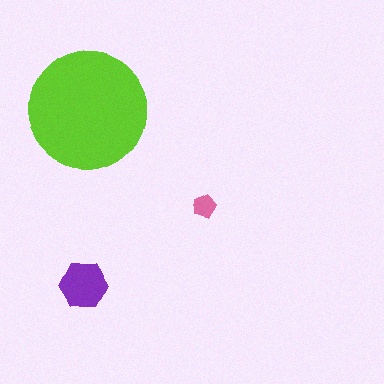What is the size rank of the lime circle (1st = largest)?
1st.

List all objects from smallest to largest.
The pink pentagon, the purple hexagon, the lime circle.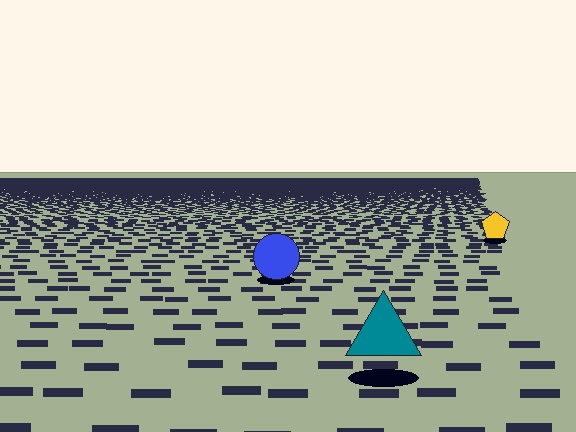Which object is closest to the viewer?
The teal triangle is closest. The texture marks near it are larger and more spread out.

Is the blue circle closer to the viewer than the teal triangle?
No. The teal triangle is closer — you can tell from the texture gradient: the ground texture is coarser near it.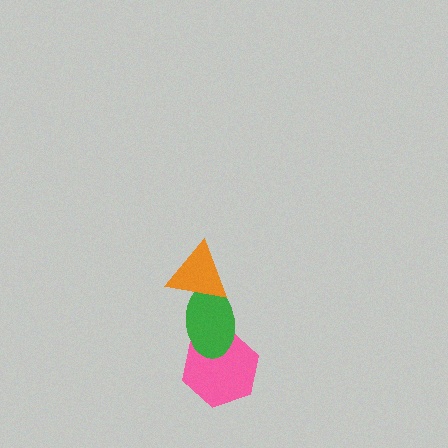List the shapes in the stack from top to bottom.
From top to bottom: the orange triangle, the green ellipse, the pink hexagon.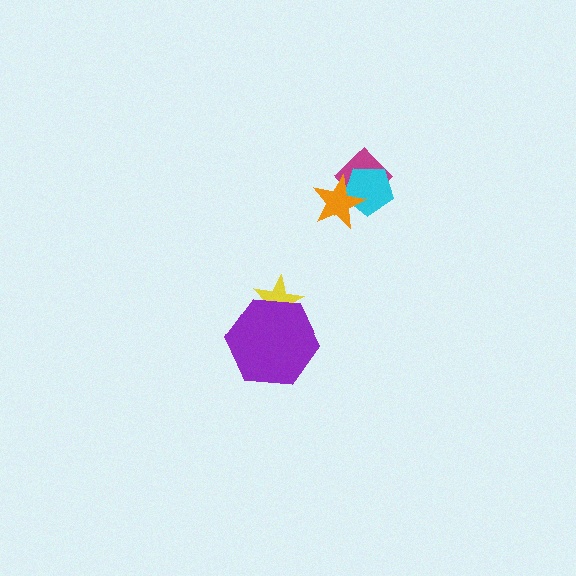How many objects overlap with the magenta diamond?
2 objects overlap with the magenta diamond.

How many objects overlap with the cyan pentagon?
2 objects overlap with the cyan pentagon.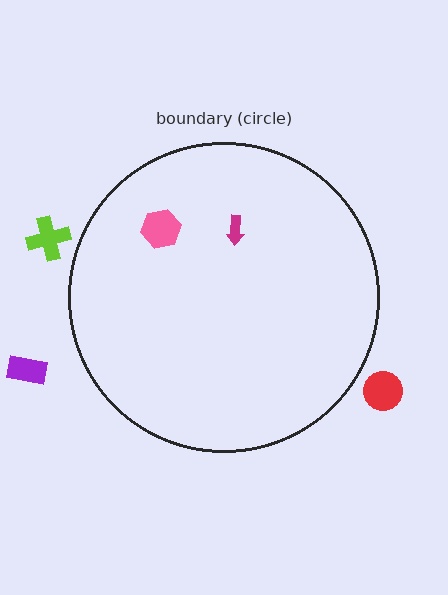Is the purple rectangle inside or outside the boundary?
Outside.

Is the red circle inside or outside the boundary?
Outside.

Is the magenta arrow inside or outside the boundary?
Inside.